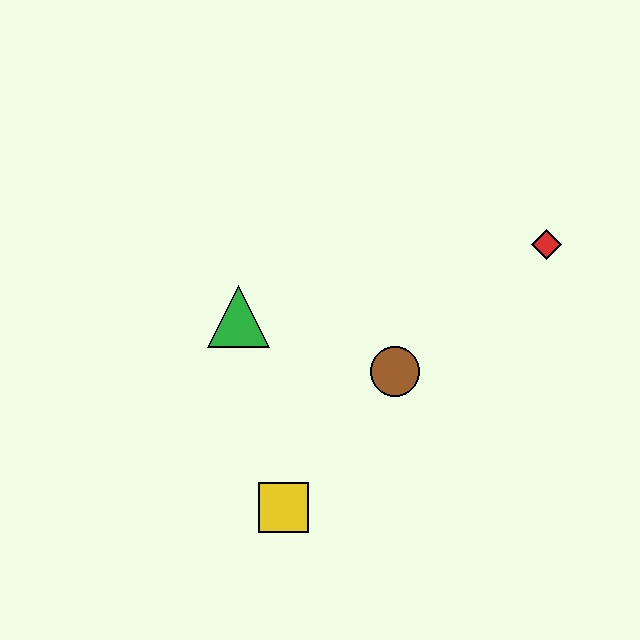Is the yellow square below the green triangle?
Yes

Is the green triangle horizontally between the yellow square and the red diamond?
No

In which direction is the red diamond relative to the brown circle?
The red diamond is to the right of the brown circle.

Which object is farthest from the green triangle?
The red diamond is farthest from the green triangle.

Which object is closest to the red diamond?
The brown circle is closest to the red diamond.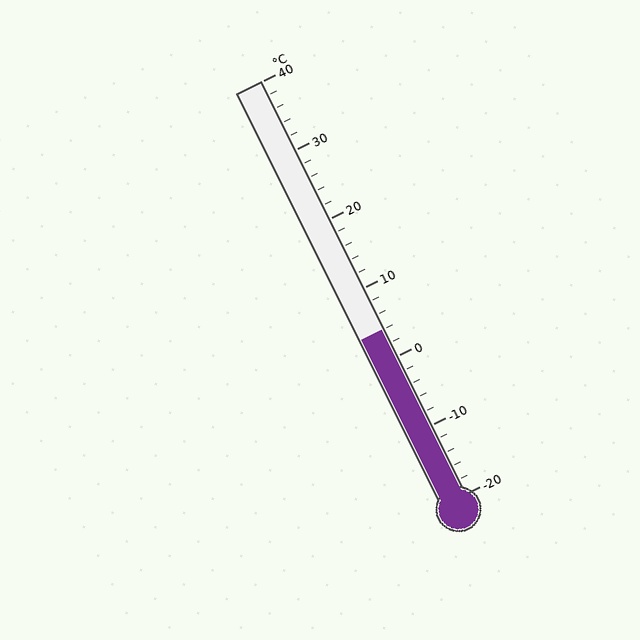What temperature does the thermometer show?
The thermometer shows approximately 4°C.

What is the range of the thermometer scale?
The thermometer scale ranges from -20°C to 40°C.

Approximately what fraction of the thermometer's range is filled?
The thermometer is filled to approximately 40% of its range.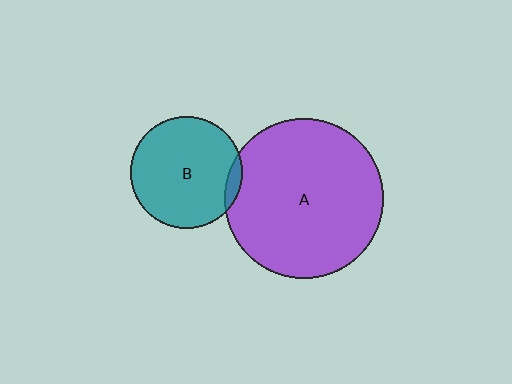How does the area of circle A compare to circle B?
Approximately 2.0 times.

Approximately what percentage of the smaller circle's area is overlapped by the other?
Approximately 5%.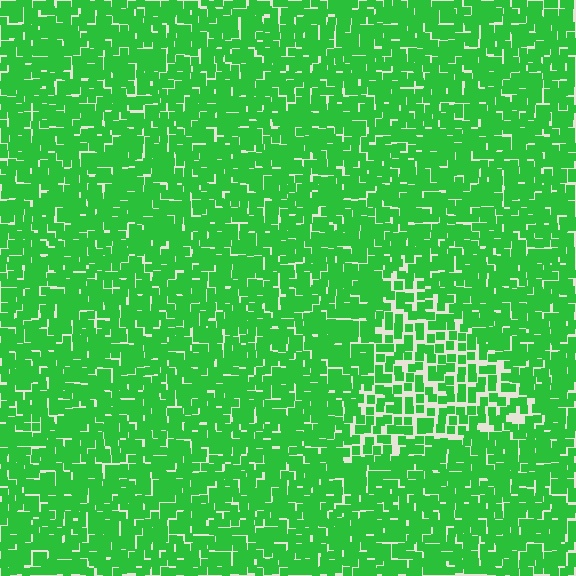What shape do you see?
I see a triangle.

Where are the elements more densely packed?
The elements are more densely packed outside the triangle boundary.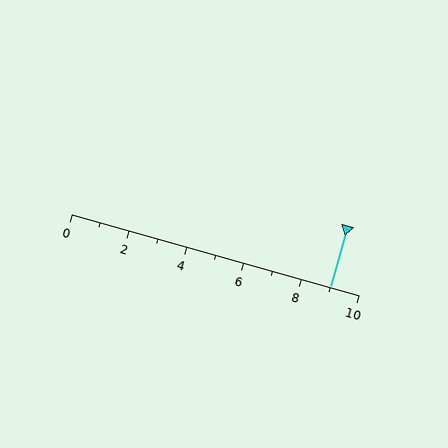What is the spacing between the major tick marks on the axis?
The major ticks are spaced 2 apart.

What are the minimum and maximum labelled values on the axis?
The axis runs from 0 to 10.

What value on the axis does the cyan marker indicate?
The marker indicates approximately 9.